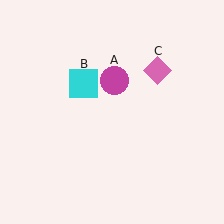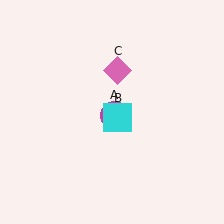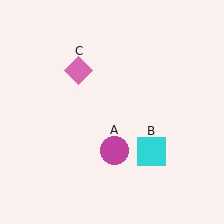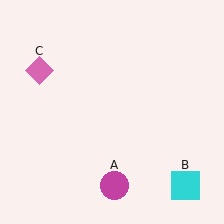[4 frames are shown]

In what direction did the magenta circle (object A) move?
The magenta circle (object A) moved down.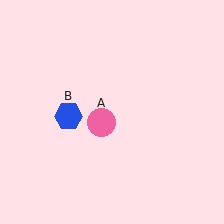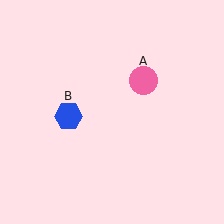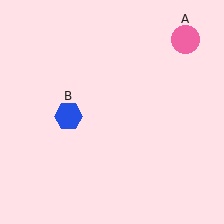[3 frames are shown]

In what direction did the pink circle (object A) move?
The pink circle (object A) moved up and to the right.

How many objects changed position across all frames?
1 object changed position: pink circle (object A).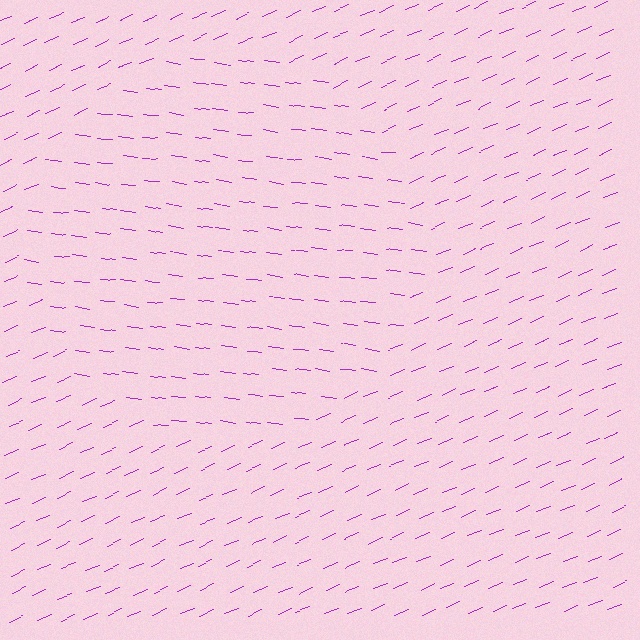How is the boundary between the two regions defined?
The boundary is defined purely by a change in line orientation (approximately 31 degrees difference). All lines are the same color and thickness.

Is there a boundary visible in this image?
Yes, there is a texture boundary formed by a change in line orientation.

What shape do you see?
I see a circle.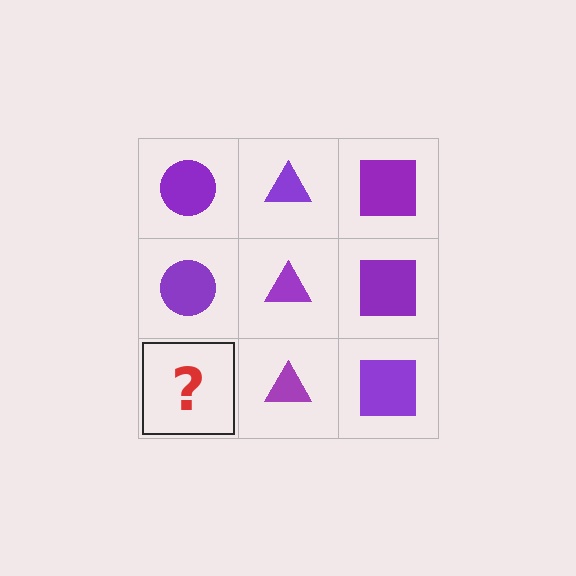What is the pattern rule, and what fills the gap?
The rule is that each column has a consistent shape. The gap should be filled with a purple circle.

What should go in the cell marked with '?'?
The missing cell should contain a purple circle.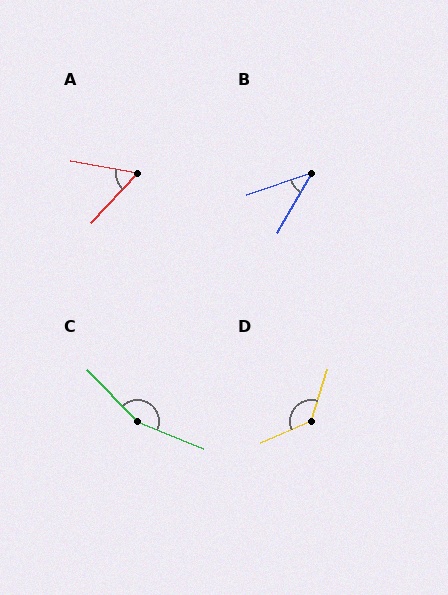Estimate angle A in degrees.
Approximately 58 degrees.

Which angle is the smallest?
B, at approximately 41 degrees.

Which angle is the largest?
C, at approximately 156 degrees.